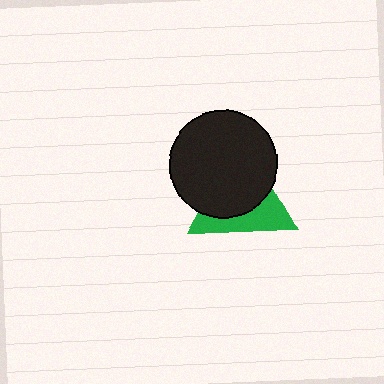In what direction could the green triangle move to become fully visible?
The green triangle could move toward the lower-right. That would shift it out from behind the black circle entirely.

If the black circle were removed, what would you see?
You would see the complete green triangle.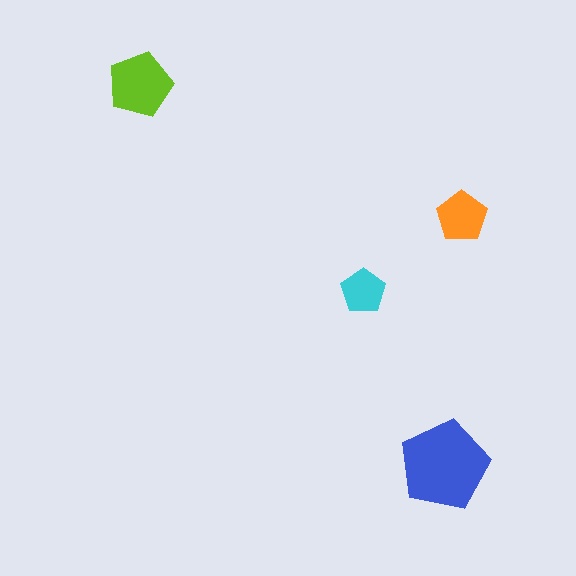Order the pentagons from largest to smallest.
the blue one, the lime one, the orange one, the cyan one.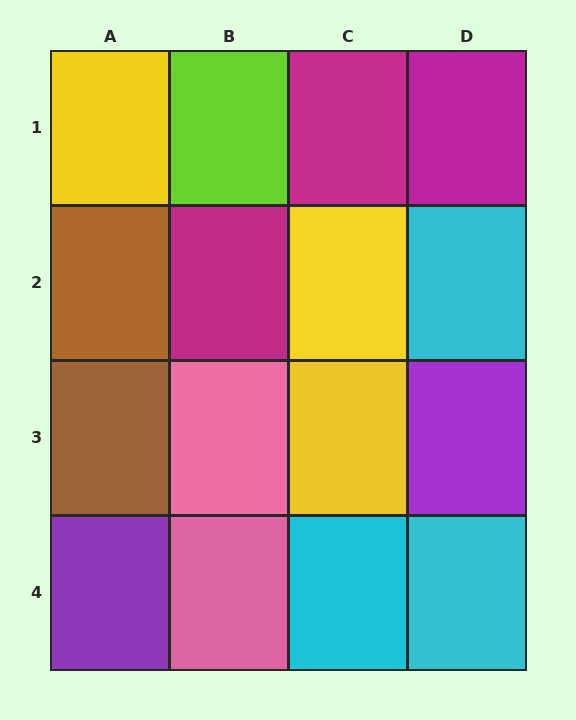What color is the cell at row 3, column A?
Brown.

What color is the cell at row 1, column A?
Yellow.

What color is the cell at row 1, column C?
Magenta.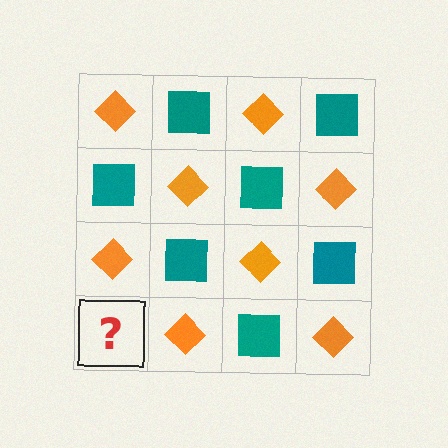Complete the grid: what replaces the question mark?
The question mark should be replaced with a teal square.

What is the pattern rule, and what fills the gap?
The rule is that it alternates orange diamond and teal square in a checkerboard pattern. The gap should be filled with a teal square.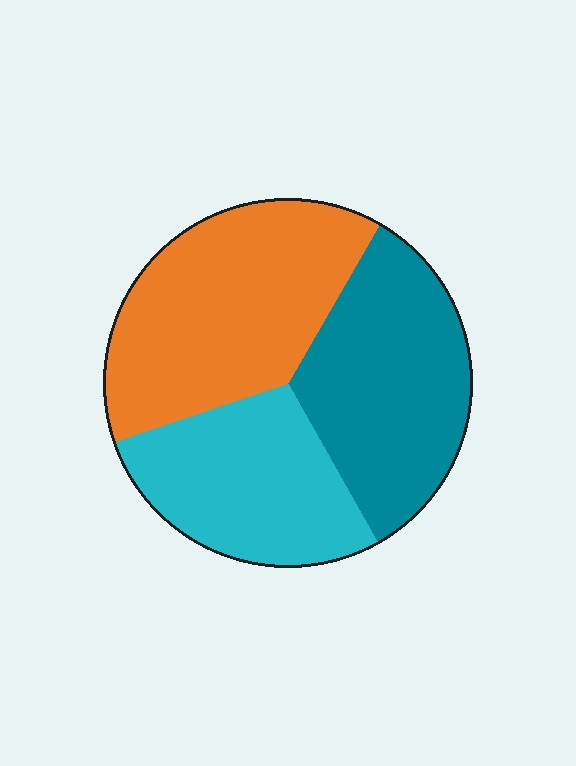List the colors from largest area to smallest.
From largest to smallest: orange, teal, cyan.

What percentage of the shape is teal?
Teal takes up between a third and a half of the shape.